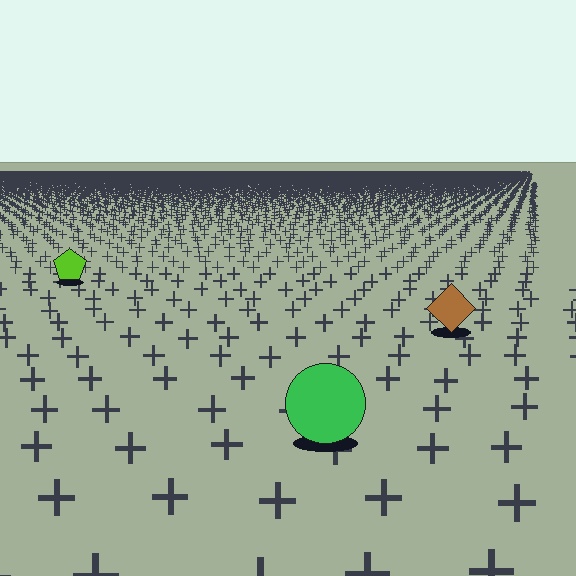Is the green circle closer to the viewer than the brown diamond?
Yes. The green circle is closer — you can tell from the texture gradient: the ground texture is coarser near it.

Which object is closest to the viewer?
The green circle is closest. The texture marks near it are larger and more spread out.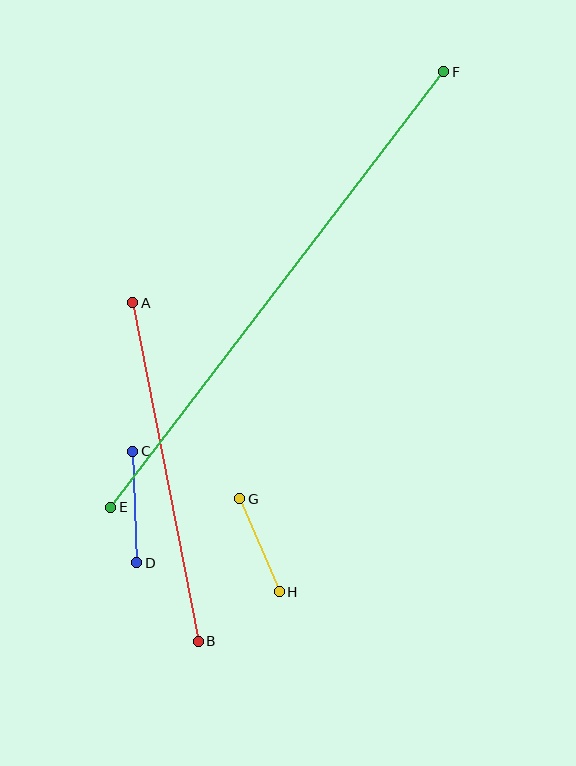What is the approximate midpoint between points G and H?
The midpoint is at approximately (260, 545) pixels.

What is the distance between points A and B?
The distance is approximately 345 pixels.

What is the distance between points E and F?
The distance is approximately 548 pixels.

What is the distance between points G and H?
The distance is approximately 101 pixels.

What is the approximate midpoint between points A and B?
The midpoint is at approximately (165, 472) pixels.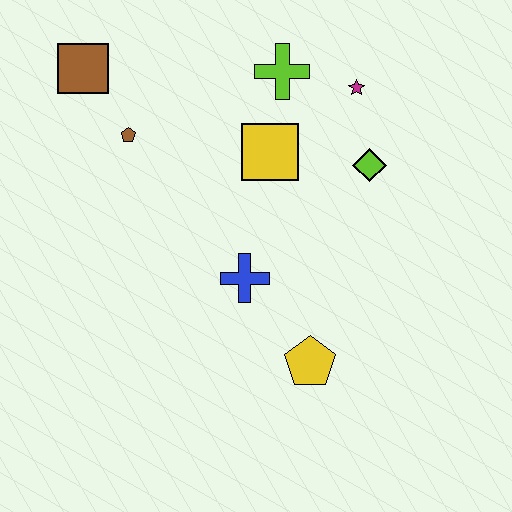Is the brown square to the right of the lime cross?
No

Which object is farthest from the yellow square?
The yellow pentagon is farthest from the yellow square.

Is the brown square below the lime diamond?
No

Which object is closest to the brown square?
The brown pentagon is closest to the brown square.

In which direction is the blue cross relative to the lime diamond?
The blue cross is to the left of the lime diamond.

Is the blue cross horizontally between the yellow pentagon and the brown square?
Yes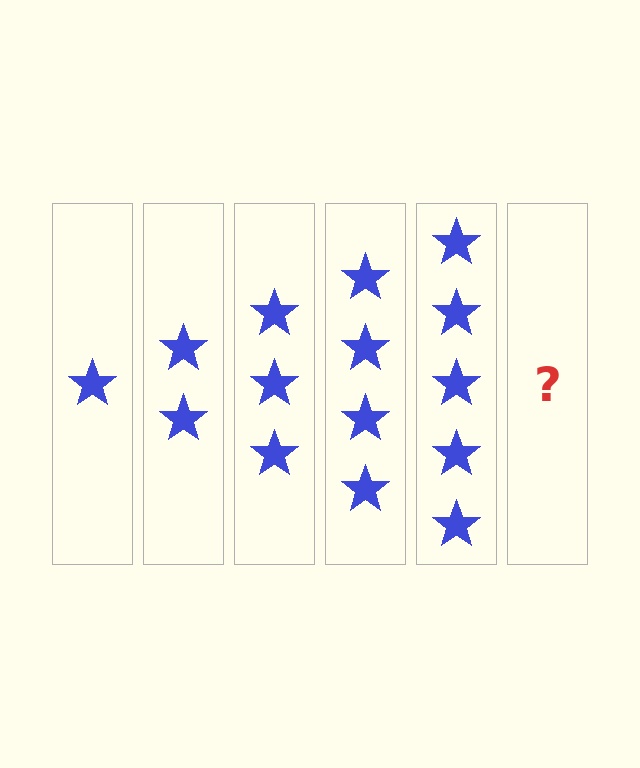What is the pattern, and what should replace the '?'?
The pattern is that each step adds one more star. The '?' should be 6 stars.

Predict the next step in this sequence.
The next step is 6 stars.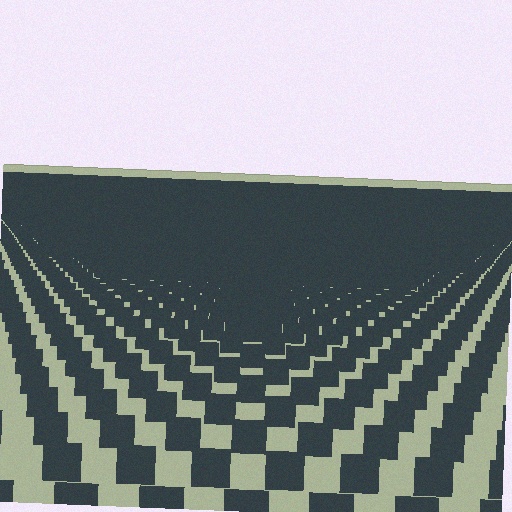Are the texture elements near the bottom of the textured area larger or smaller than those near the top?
Larger. Near the bottom, elements are closer to the viewer and appear at a bigger on-screen size.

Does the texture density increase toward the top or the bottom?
Density increases toward the top.